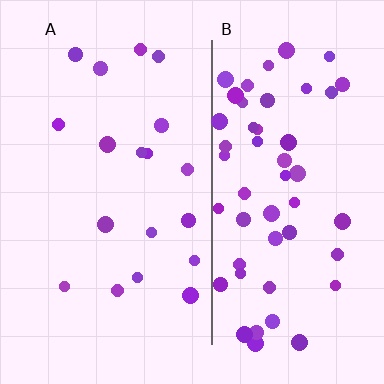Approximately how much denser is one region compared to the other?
Approximately 3.0× — region B over region A.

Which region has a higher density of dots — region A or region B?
B (the right).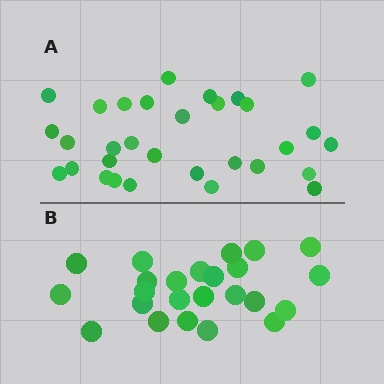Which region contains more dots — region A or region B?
Region A (the top region) has more dots.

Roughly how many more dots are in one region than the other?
Region A has roughly 8 or so more dots than region B.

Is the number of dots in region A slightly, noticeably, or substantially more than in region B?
Region A has noticeably more, but not dramatically so. The ratio is roughly 1.3 to 1.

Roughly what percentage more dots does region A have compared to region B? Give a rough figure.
About 30% more.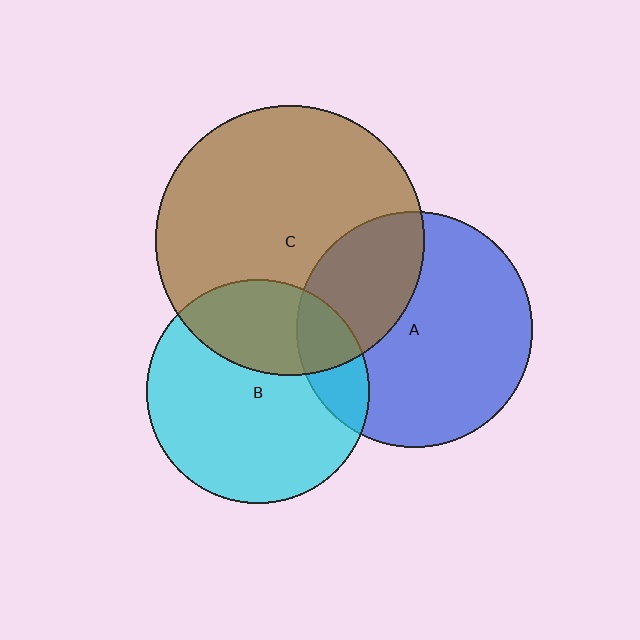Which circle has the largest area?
Circle C (brown).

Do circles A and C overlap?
Yes.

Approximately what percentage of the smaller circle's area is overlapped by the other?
Approximately 30%.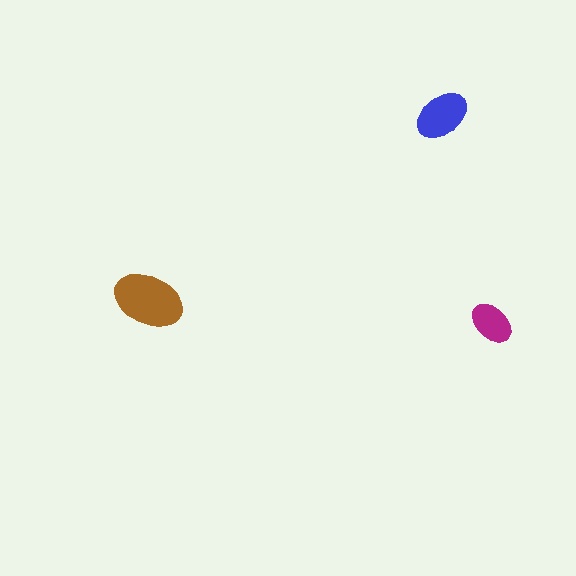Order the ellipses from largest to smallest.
the brown one, the blue one, the magenta one.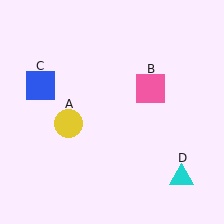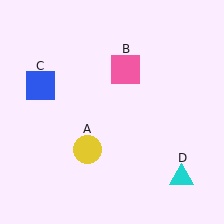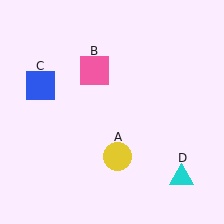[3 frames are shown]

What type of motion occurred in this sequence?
The yellow circle (object A), pink square (object B) rotated counterclockwise around the center of the scene.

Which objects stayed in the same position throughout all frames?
Blue square (object C) and cyan triangle (object D) remained stationary.